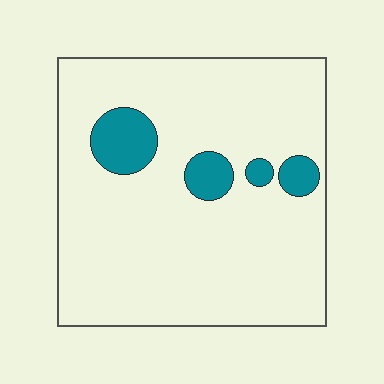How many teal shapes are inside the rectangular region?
4.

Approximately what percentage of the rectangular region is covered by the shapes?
Approximately 10%.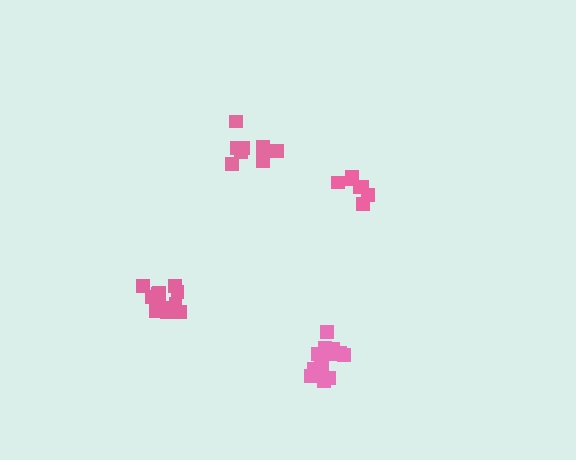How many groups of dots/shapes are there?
There are 4 groups.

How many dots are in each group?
Group 1: 13 dots, Group 2: 13 dots, Group 3: 7 dots, Group 4: 8 dots (41 total).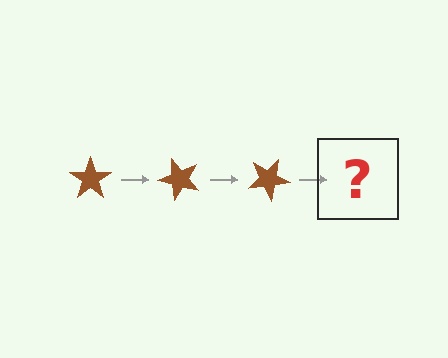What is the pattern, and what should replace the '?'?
The pattern is that the star rotates 50 degrees each step. The '?' should be a brown star rotated 150 degrees.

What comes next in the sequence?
The next element should be a brown star rotated 150 degrees.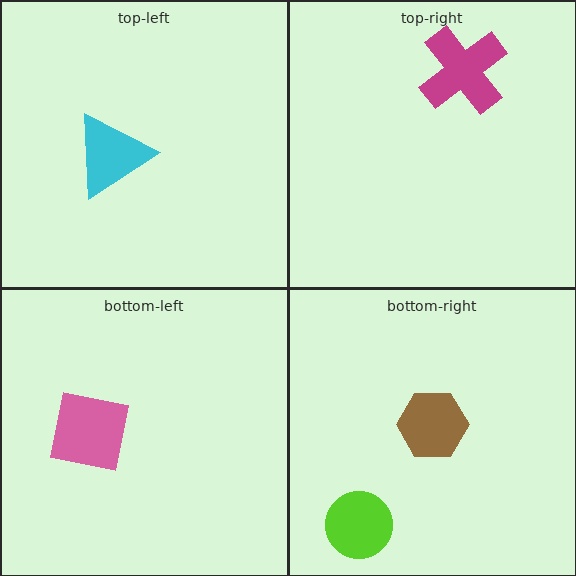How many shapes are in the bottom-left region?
1.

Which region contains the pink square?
The bottom-left region.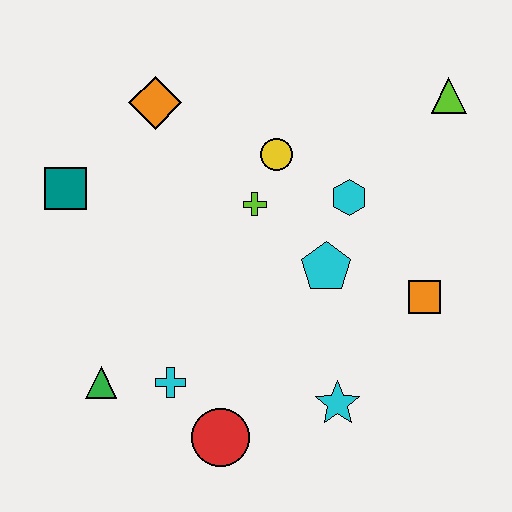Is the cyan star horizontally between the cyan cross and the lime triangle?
Yes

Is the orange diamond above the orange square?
Yes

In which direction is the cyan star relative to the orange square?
The cyan star is below the orange square.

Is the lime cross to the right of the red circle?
Yes